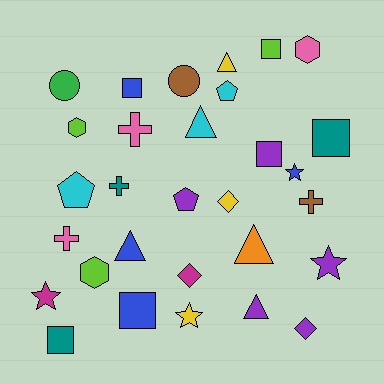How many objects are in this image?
There are 30 objects.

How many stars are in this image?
There are 4 stars.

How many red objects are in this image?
There are no red objects.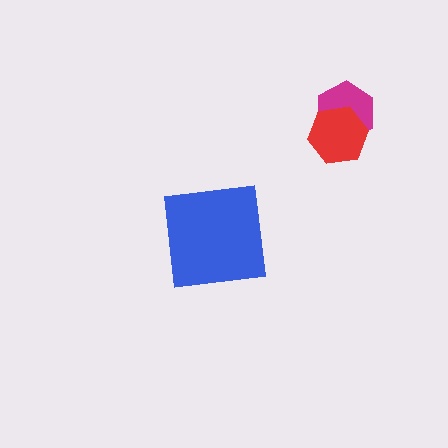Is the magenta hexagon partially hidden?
Yes, it is partially covered by another shape.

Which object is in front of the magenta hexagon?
The red hexagon is in front of the magenta hexagon.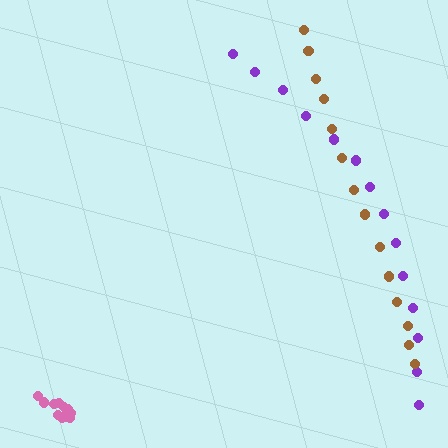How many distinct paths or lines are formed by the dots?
There are 3 distinct paths.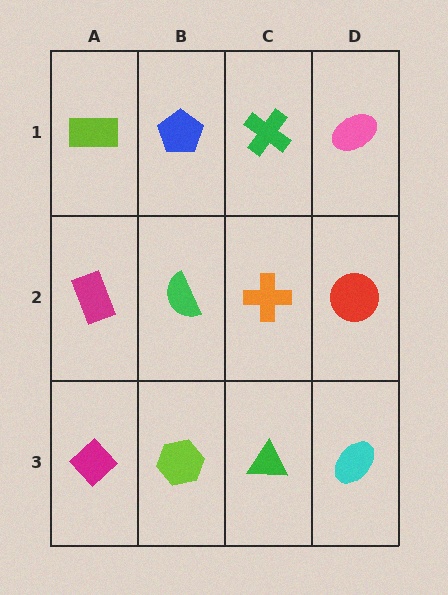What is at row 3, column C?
A green triangle.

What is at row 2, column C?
An orange cross.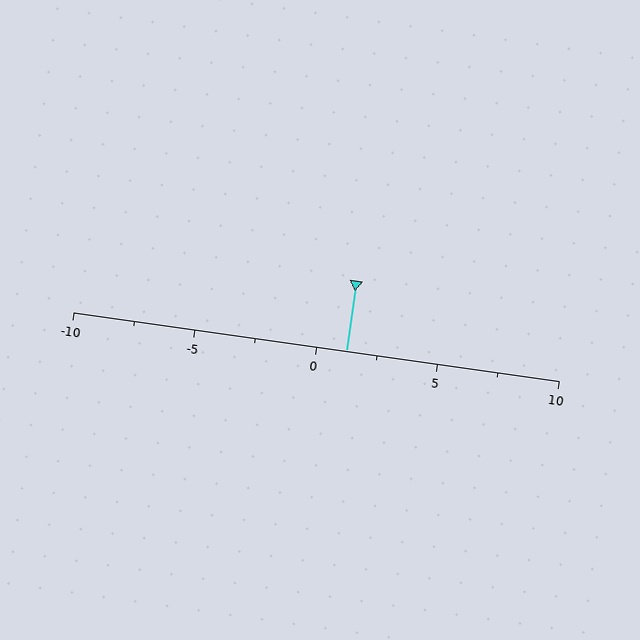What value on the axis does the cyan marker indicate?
The marker indicates approximately 1.2.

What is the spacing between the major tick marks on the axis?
The major ticks are spaced 5 apart.